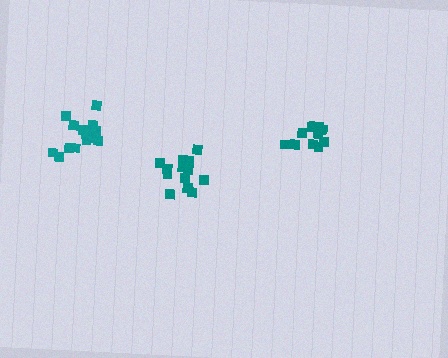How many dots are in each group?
Group 1: 15 dots, Group 2: 13 dots, Group 3: 13 dots (41 total).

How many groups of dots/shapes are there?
There are 3 groups.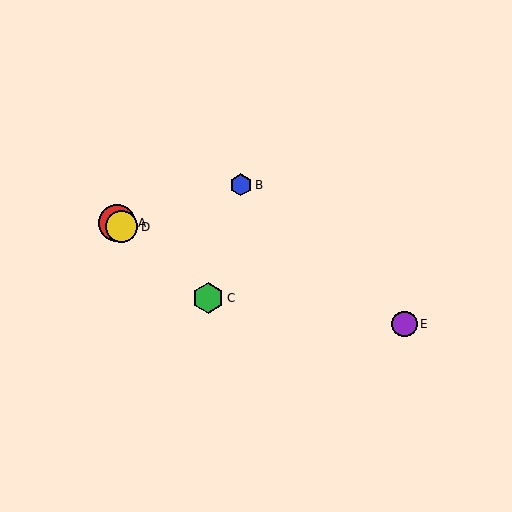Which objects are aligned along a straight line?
Objects A, C, D are aligned along a straight line.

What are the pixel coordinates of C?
Object C is at (208, 298).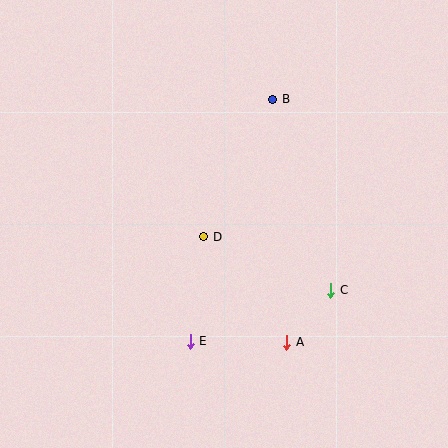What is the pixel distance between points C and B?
The distance between C and B is 199 pixels.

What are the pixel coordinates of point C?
Point C is at (331, 290).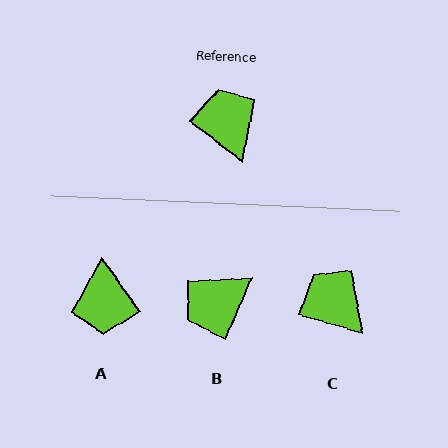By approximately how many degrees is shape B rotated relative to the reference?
Approximately 105 degrees counter-clockwise.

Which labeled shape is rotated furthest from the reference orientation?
A, about 163 degrees away.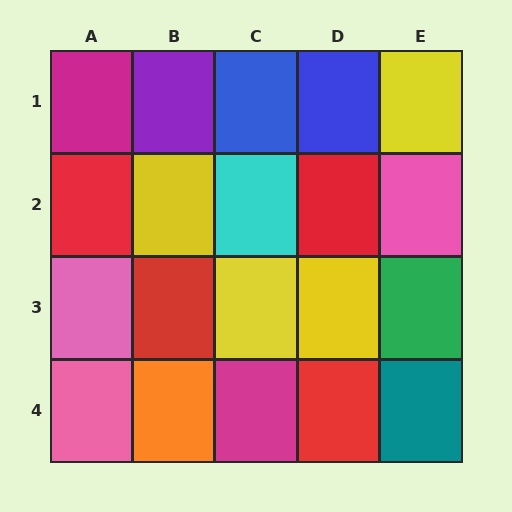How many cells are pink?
3 cells are pink.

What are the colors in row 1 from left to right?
Magenta, purple, blue, blue, yellow.